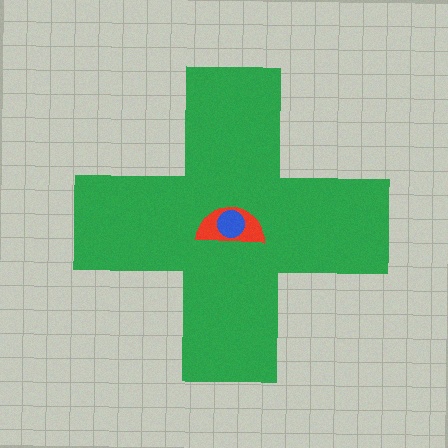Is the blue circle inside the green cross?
Yes.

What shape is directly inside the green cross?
The red semicircle.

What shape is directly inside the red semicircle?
The blue circle.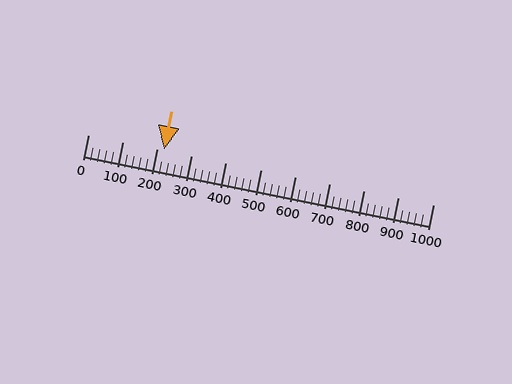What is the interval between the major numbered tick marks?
The major tick marks are spaced 100 units apart.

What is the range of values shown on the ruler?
The ruler shows values from 0 to 1000.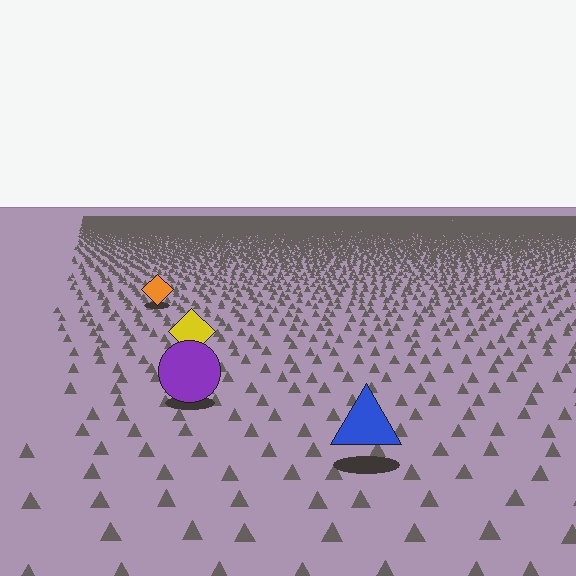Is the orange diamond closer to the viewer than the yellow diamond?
No. The yellow diamond is closer — you can tell from the texture gradient: the ground texture is coarser near it.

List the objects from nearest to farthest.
From nearest to farthest: the blue triangle, the purple circle, the yellow diamond, the orange diamond.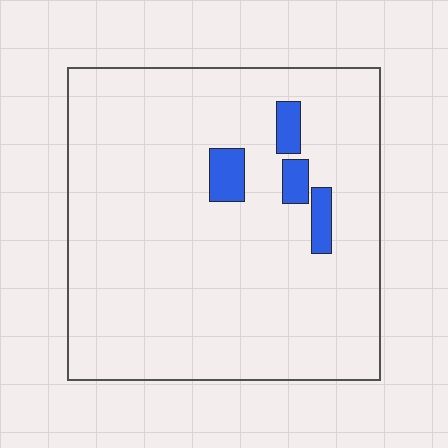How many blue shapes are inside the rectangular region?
4.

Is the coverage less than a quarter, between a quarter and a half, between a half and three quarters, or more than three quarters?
Less than a quarter.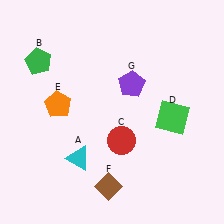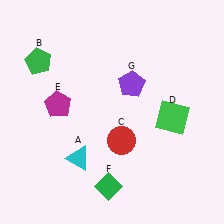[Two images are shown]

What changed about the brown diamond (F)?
In Image 1, F is brown. In Image 2, it changed to green.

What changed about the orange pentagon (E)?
In Image 1, E is orange. In Image 2, it changed to magenta.